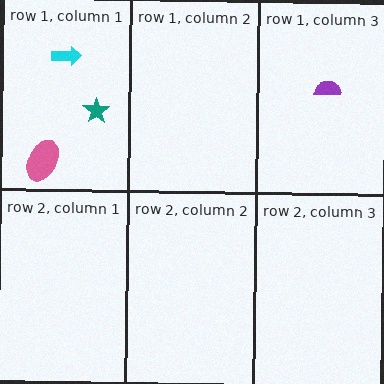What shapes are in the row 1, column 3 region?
The purple semicircle.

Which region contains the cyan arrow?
The row 1, column 1 region.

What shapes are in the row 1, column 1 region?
The cyan arrow, the teal star, the pink ellipse.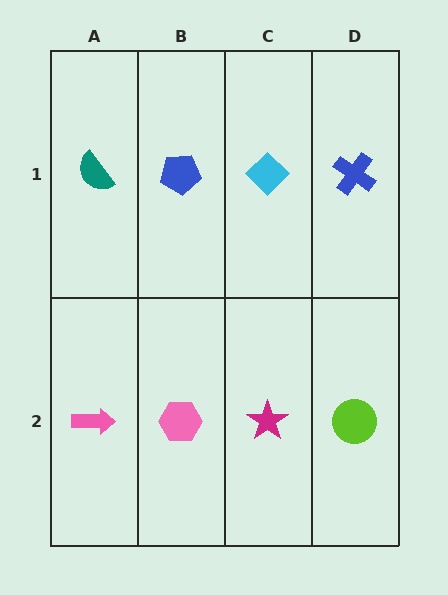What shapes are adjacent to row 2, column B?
A blue pentagon (row 1, column B), a pink arrow (row 2, column A), a magenta star (row 2, column C).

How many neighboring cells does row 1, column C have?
3.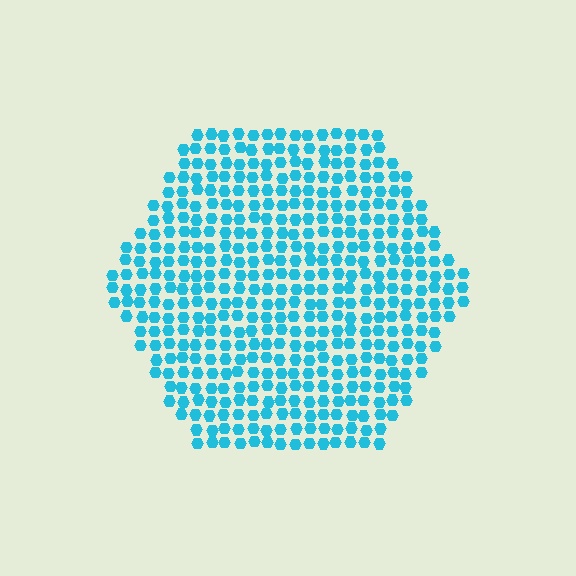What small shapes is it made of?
It is made of small hexagons.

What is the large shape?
The large shape is a hexagon.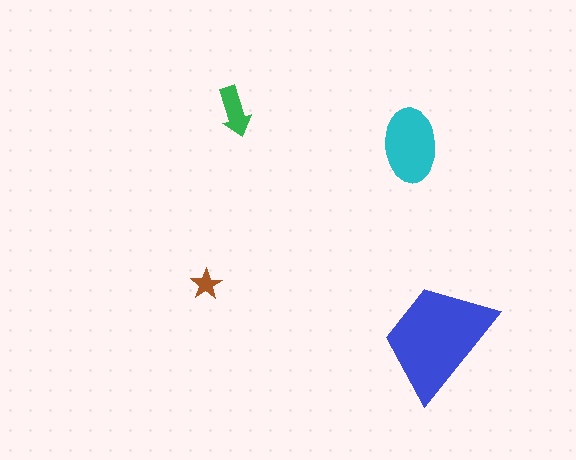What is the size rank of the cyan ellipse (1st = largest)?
2nd.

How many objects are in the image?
There are 4 objects in the image.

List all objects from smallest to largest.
The brown star, the green arrow, the cyan ellipse, the blue trapezoid.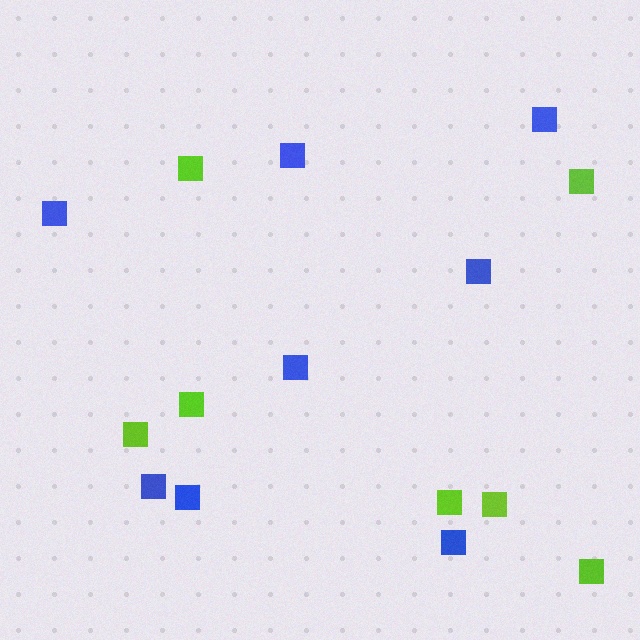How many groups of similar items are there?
There are 2 groups: one group of lime squares (7) and one group of blue squares (8).